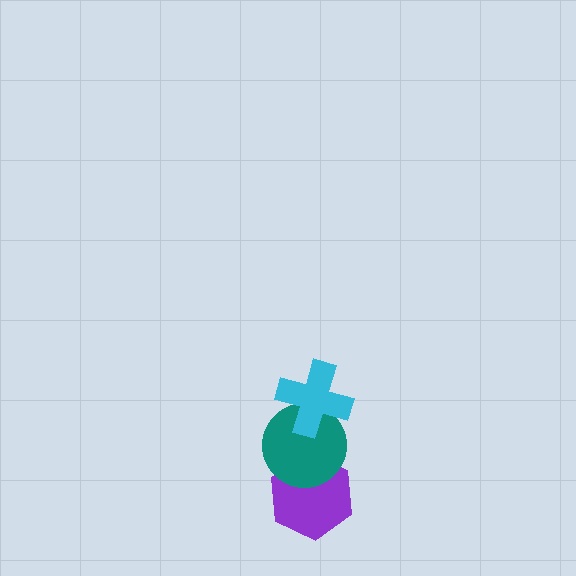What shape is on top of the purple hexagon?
The teal circle is on top of the purple hexagon.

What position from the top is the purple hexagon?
The purple hexagon is 3rd from the top.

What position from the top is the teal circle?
The teal circle is 2nd from the top.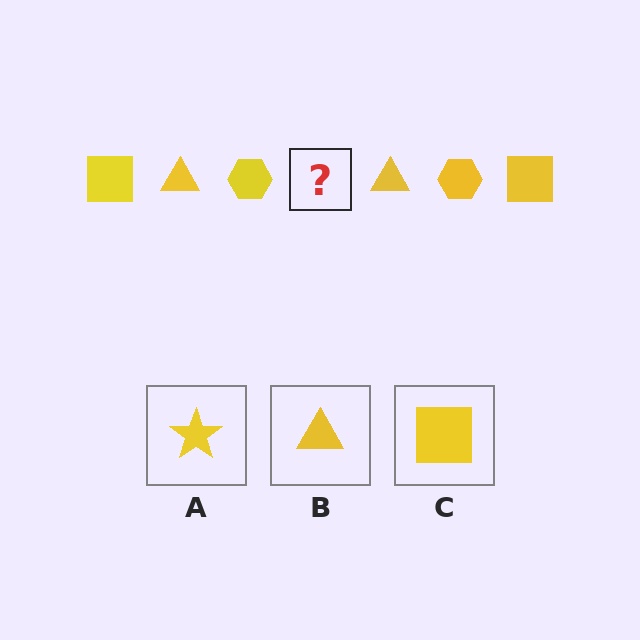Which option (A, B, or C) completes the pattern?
C.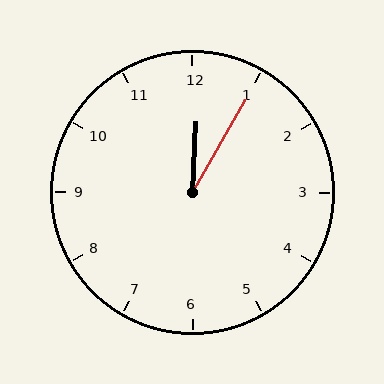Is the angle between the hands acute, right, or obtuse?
It is acute.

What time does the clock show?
12:05.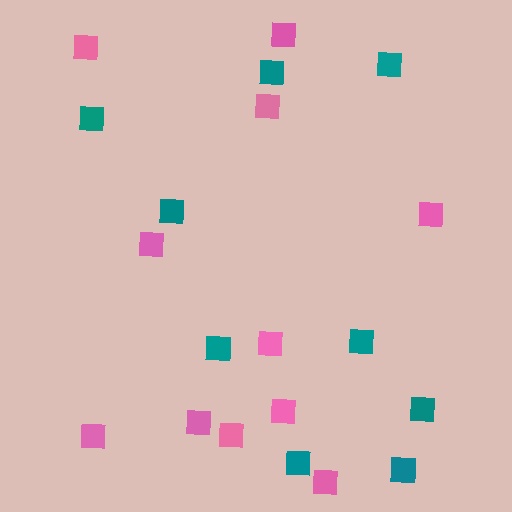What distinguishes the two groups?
There are 2 groups: one group of teal squares (9) and one group of pink squares (11).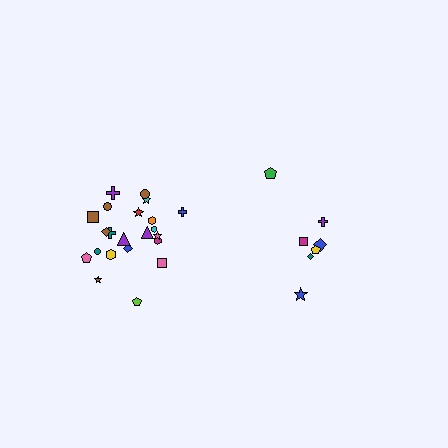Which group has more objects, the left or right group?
The left group.